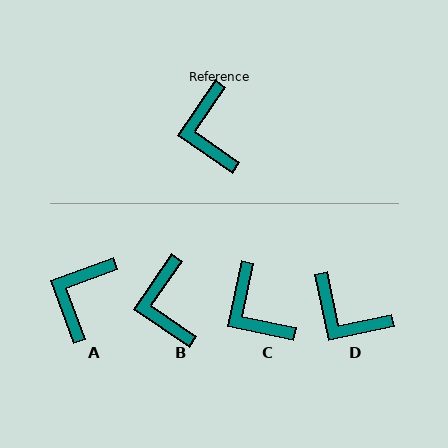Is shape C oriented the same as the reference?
No, it is off by about 23 degrees.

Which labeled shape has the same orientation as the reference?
B.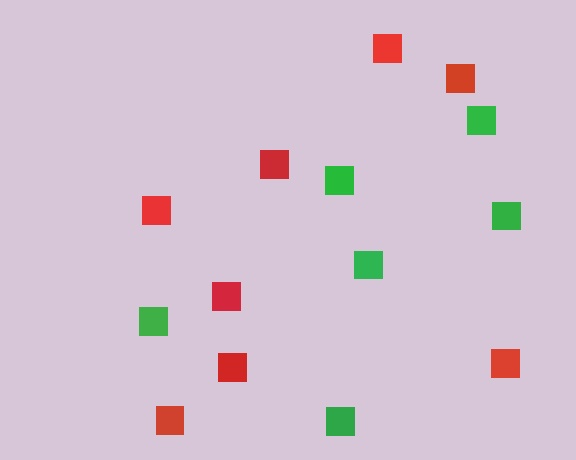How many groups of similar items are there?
There are 2 groups: one group of red squares (8) and one group of green squares (6).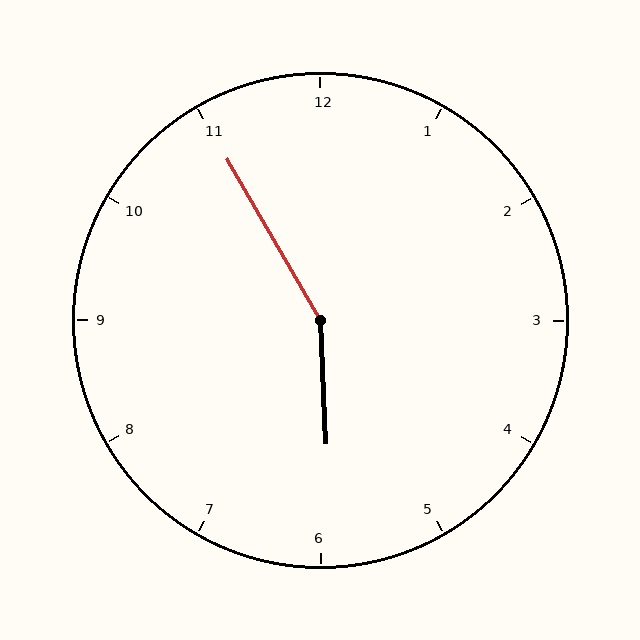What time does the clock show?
5:55.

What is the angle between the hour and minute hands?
Approximately 152 degrees.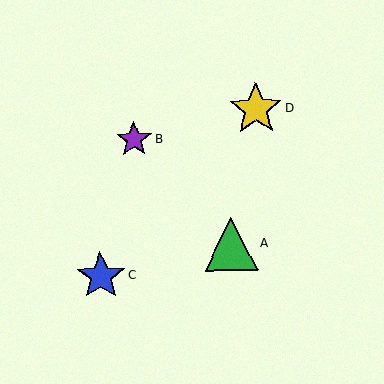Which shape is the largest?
The yellow star (labeled D) is the largest.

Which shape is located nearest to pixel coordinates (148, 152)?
The purple star (labeled B) at (134, 140) is nearest to that location.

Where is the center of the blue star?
The center of the blue star is at (101, 276).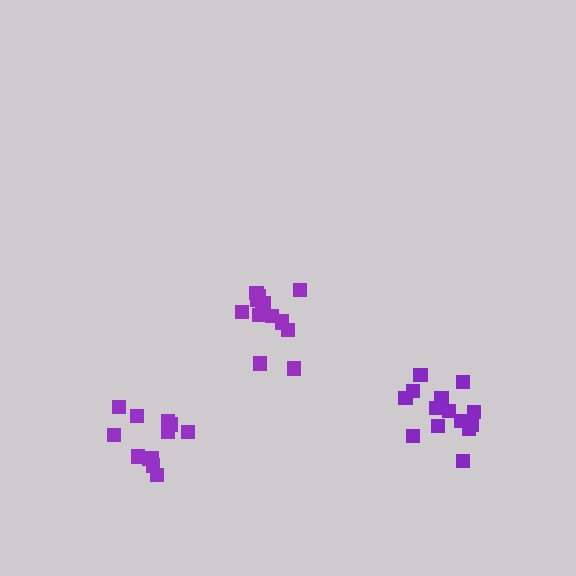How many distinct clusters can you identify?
There are 3 distinct clusters.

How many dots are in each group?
Group 1: 14 dots, Group 2: 12 dots, Group 3: 14 dots (40 total).